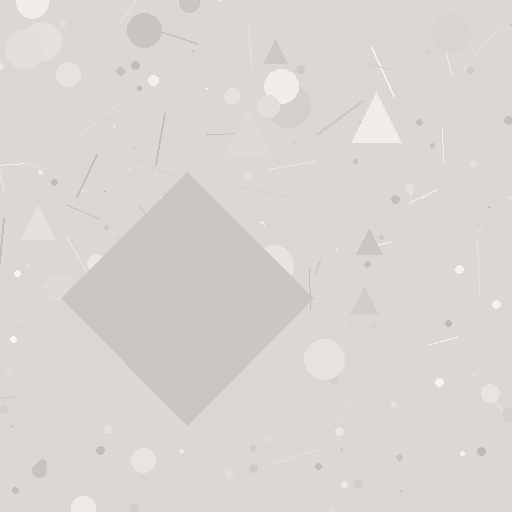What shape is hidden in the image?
A diamond is hidden in the image.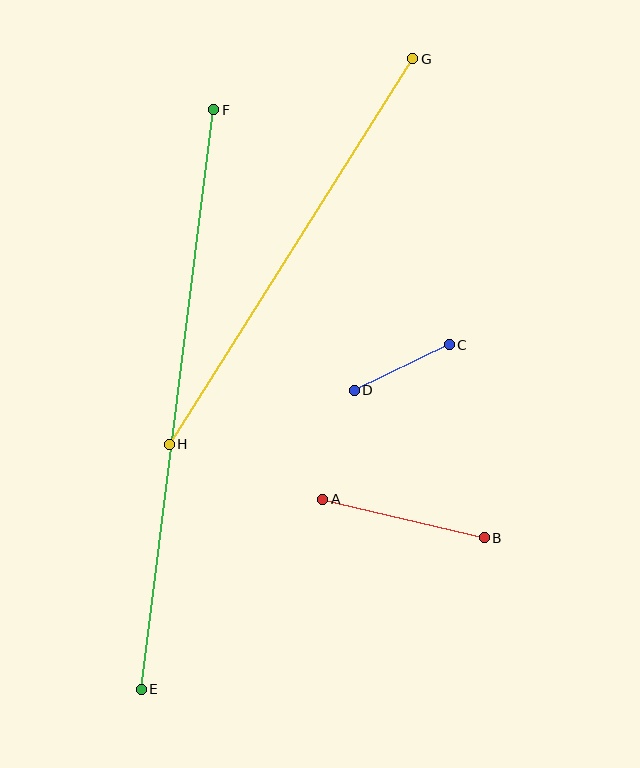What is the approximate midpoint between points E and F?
The midpoint is at approximately (178, 400) pixels.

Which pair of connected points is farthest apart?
Points E and F are farthest apart.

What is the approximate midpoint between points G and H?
The midpoint is at approximately (291, 251) pixels.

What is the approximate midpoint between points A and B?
The midpoint is at approximately (403, 518) pixels.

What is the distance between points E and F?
The distance is approximately 584 pixels.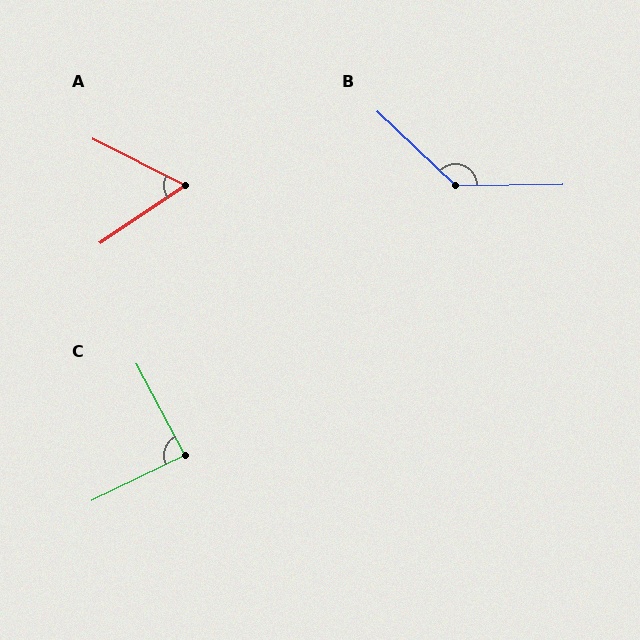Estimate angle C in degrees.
Approximately 88 degrees.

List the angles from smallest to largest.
A (61°), C (88°), B (136°).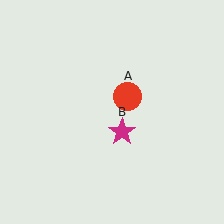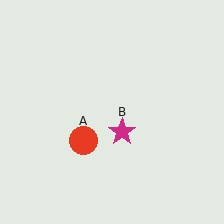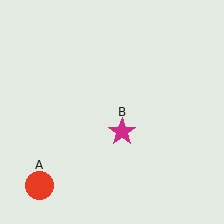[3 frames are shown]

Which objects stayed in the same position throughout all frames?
Magenta star (object B) remained stationary.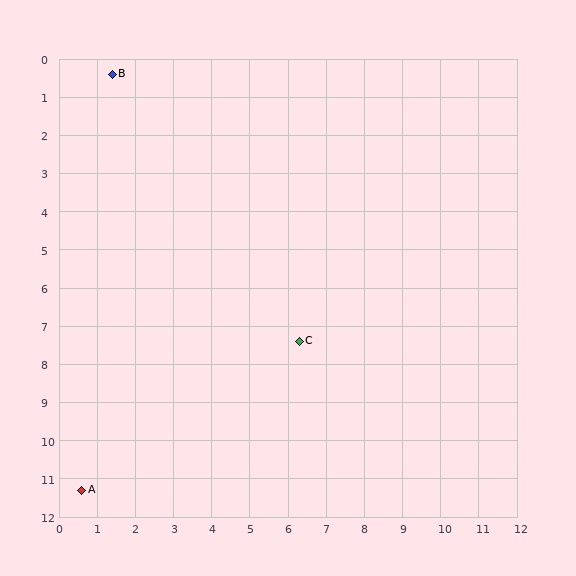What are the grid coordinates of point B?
Point B is at approximately (1.4, 0.4).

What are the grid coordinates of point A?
Point A is at approximately (0.6, 11.3).